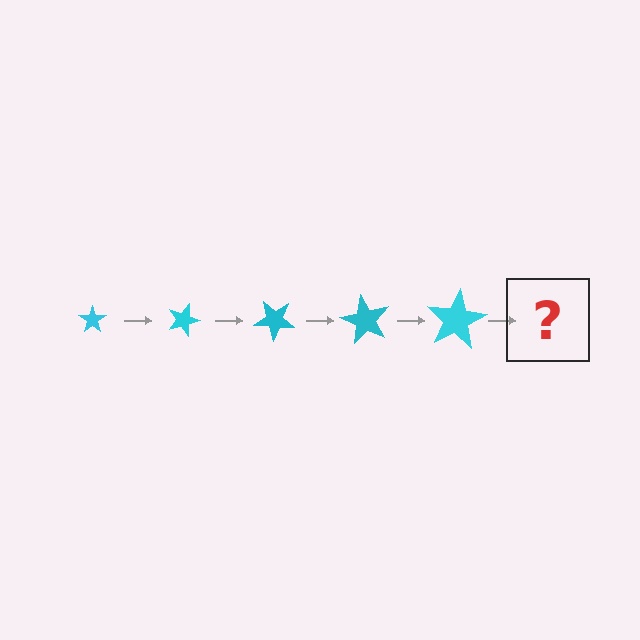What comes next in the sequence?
The next element should be a star, larger than the previous one and rotated 100 degrees from the start.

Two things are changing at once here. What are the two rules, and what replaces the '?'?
The two rules are that the star grows larger each step and it rotates 20 degrees each step. The '?' should be a star, larger than the previous one and rotated 100 degrees from the start.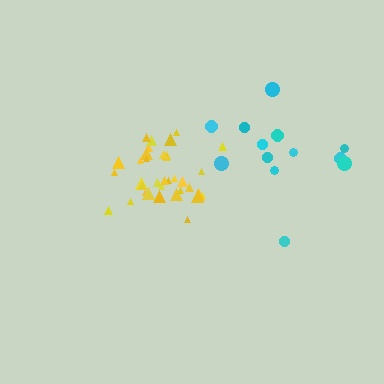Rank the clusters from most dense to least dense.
yellow, cyan.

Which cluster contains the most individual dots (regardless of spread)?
Yellow (35).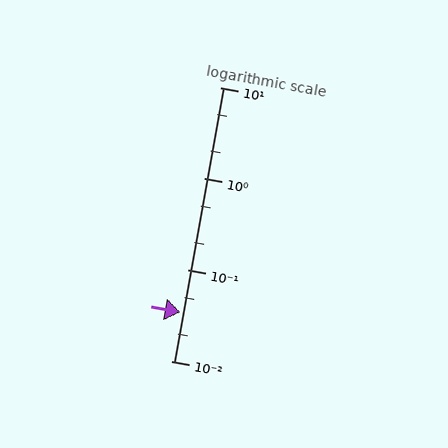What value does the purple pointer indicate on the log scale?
The pointer indicates approximately 0.034.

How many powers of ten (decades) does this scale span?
The scale spans 3 decades, from 0.01 to 10.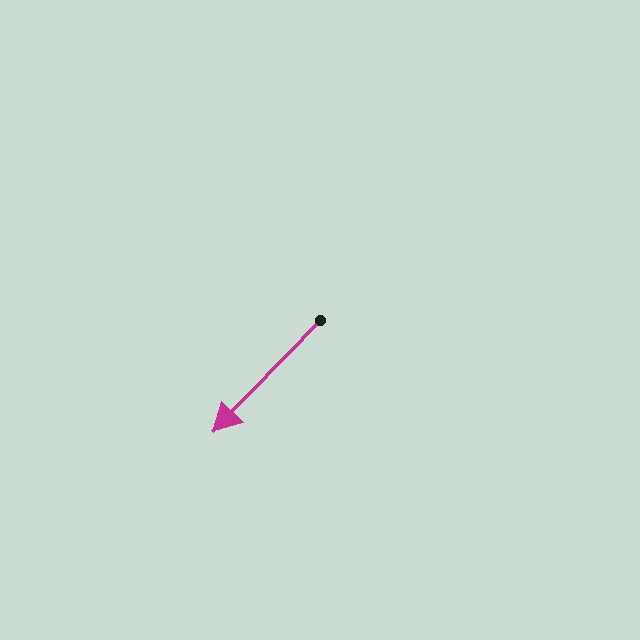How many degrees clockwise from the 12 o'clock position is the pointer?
Approximately 224 degrees.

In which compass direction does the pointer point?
Southwest.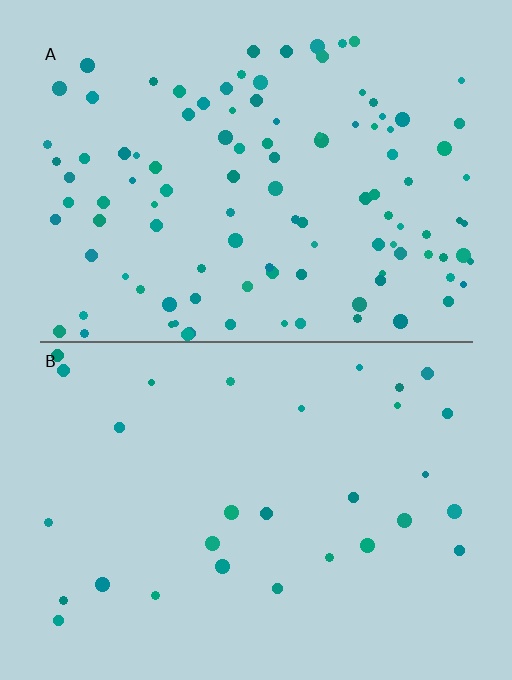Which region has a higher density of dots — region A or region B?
A (the top).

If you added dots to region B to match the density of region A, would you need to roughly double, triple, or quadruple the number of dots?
Approximately quadruple.